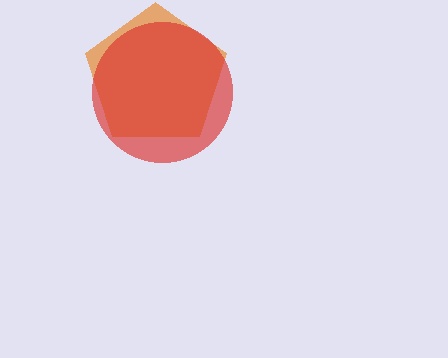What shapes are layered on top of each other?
The layered shapes are: an orange pentagon, a red circle.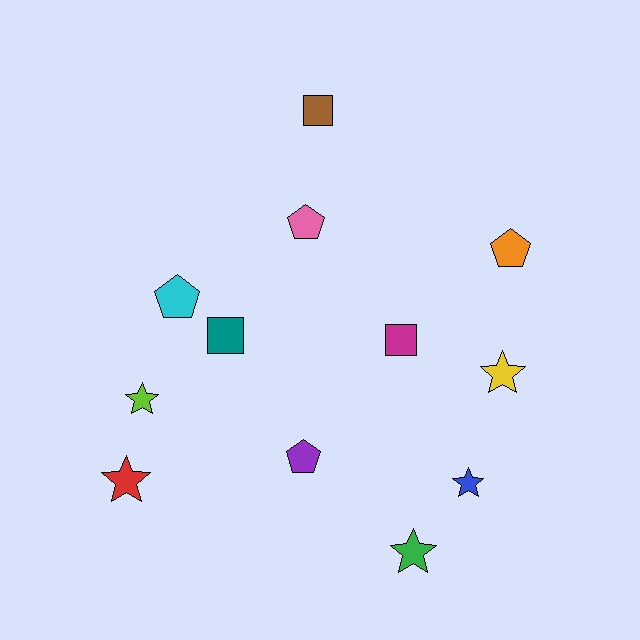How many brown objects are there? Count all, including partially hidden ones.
There is 1 brown object.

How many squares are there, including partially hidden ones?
There are 3 squares.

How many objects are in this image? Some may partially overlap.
There are 12 objects.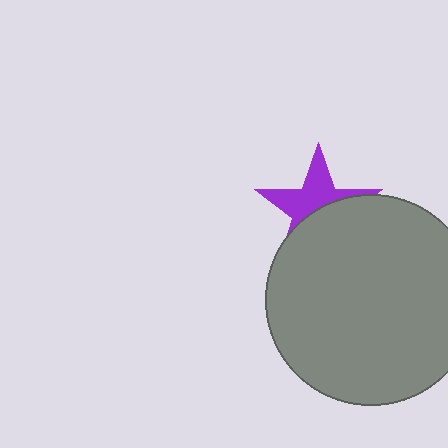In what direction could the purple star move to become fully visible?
The purple star could move up. That would shift it out from behind the gray circle entirely.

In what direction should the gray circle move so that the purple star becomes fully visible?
The gray circle should move down. That is the shortest direction to clear the overlap and leave the purple star fully visible.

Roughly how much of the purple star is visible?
About half of it is visible (roughly 49%).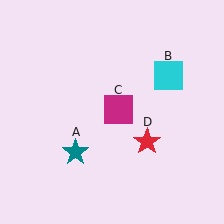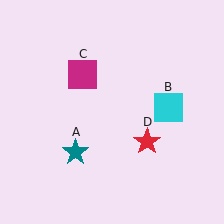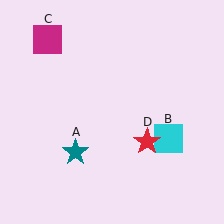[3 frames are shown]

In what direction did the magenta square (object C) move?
The magenta square (object C) moved up and to the left.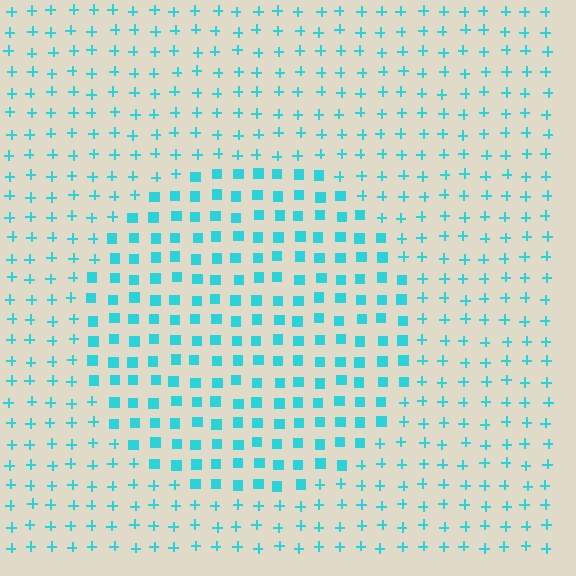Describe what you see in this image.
The image is filled with small cyan elements arranged in a uniform grid. A circle-shaped region contains squares, while the surrounding area contains plus signs. The boundary is defined purely by the change in element shape.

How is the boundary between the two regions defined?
The boundary is defined by a change in element shape: squares inside vs. plus signs outside. All elements share the same color and spacing.